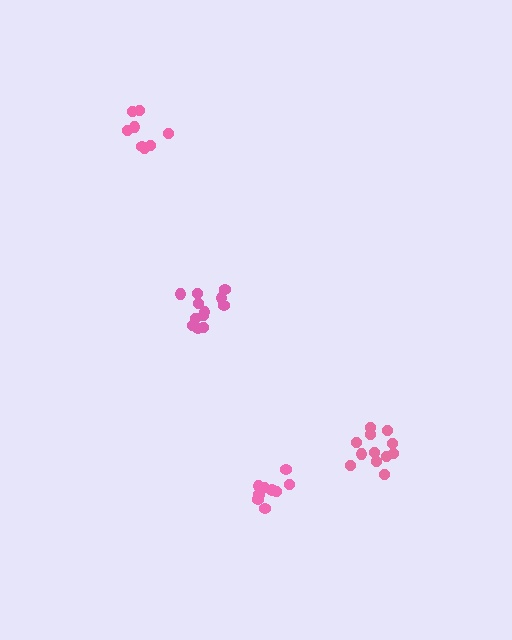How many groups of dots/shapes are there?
There are 4 groups.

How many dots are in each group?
Group 1: 12 dots, Group 2: 9 dots, Group 3: 12 dots, Group 4: 8 dots (41 total).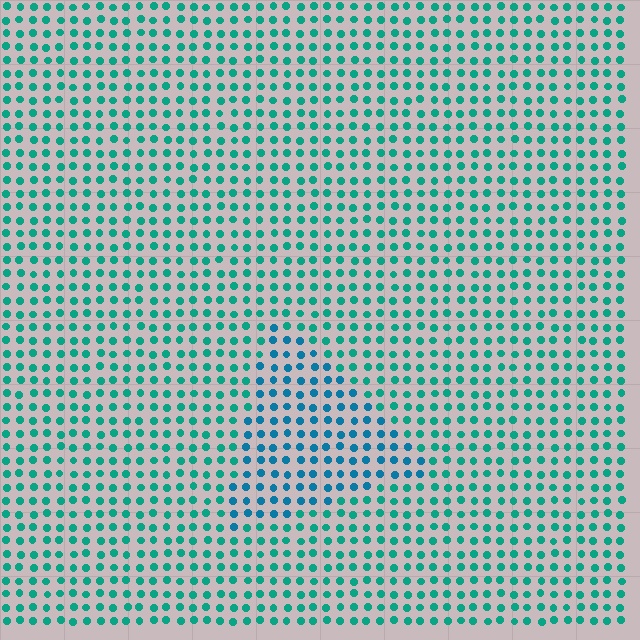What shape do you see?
I see a triangle.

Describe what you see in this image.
The image is filled with small teal elements in a uniform arrangement. A triangle-shaped region is visible where the elements are tinted to a slightly different hue, forming a subtle color boundary.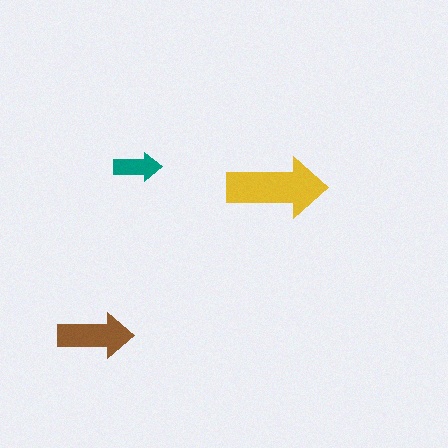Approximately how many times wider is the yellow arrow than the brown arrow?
About 1.5 times wider.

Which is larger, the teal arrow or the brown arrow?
The brown one.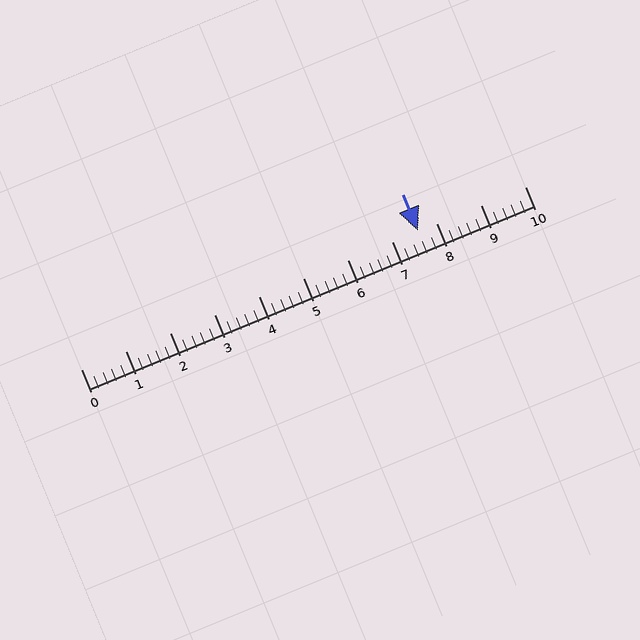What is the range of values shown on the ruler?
The ruler shows values from 0 to 10.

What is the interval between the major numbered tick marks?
The major tick marks are spaced 1 units apart.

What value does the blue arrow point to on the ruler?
The blue arrow points to approximately 7.6.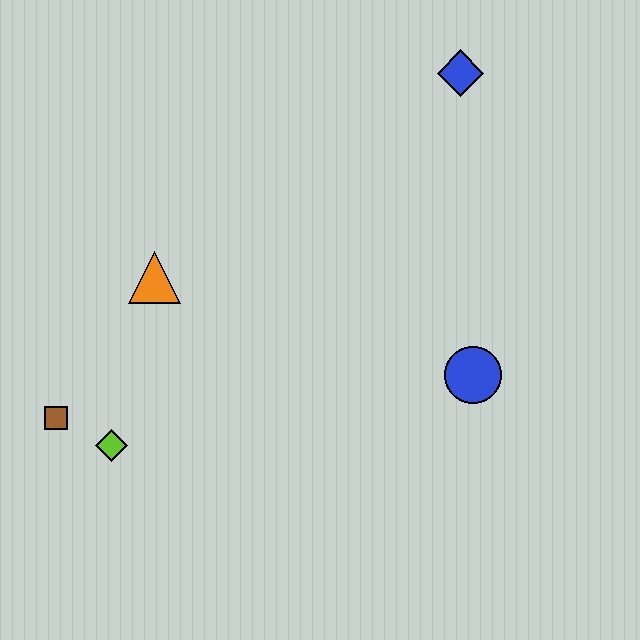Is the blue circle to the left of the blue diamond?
No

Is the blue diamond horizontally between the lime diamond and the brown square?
No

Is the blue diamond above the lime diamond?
Yes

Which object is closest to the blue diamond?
The blue circle is closest to the blue diamond.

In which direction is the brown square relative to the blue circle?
The brown square is to the left of the blue circle.